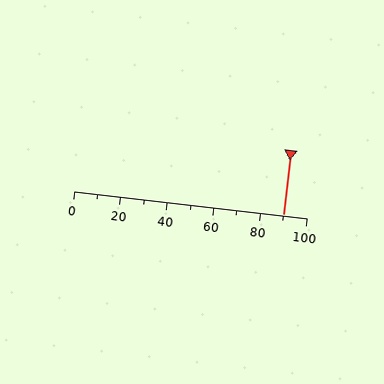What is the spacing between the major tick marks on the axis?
The major ticks are spaced 20 apart.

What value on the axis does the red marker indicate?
The marker indicates approximately 90.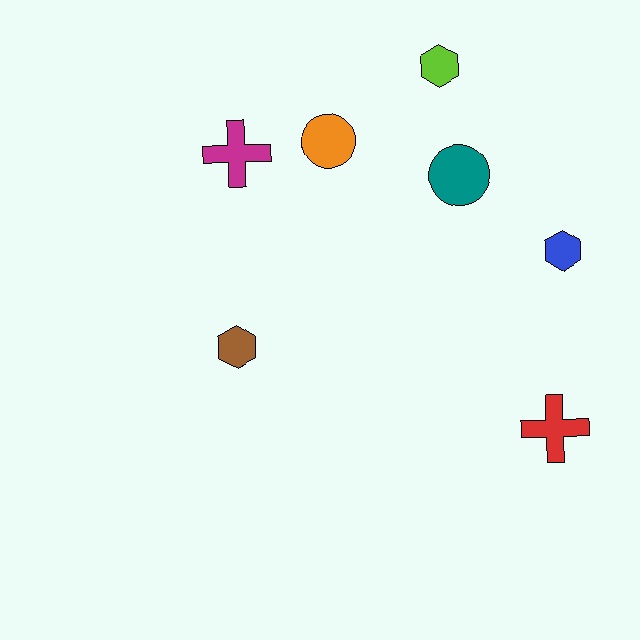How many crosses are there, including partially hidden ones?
There are 2 crosses.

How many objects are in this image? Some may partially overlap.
There are 7 objects.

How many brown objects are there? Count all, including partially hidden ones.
There is 1 brown object.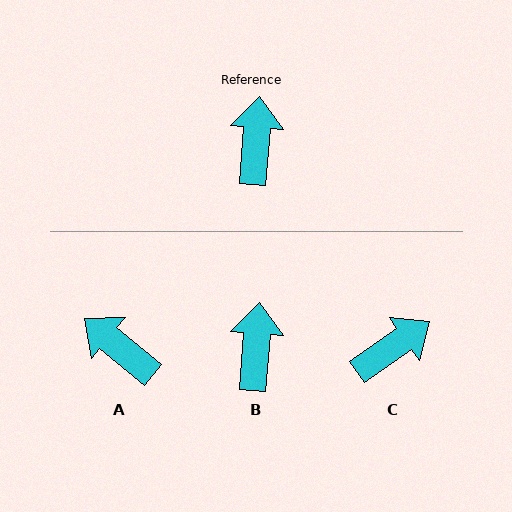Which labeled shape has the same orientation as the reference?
B.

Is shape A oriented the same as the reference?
No, it is off by about 55 degrees.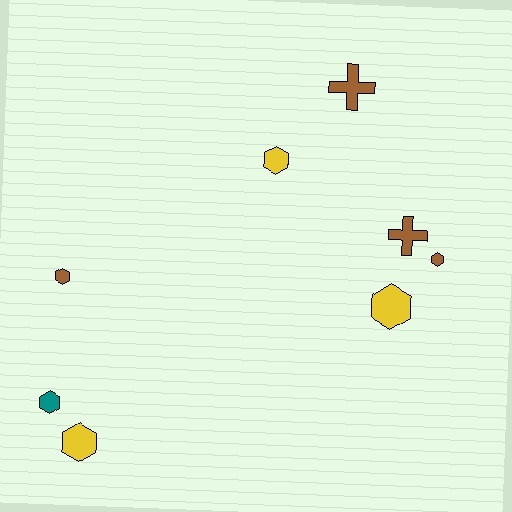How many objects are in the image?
There are 8 objects.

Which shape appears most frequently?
Hexagon, with 6 objects.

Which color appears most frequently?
Brown, with 4 objects.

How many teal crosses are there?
There are no teal crosses.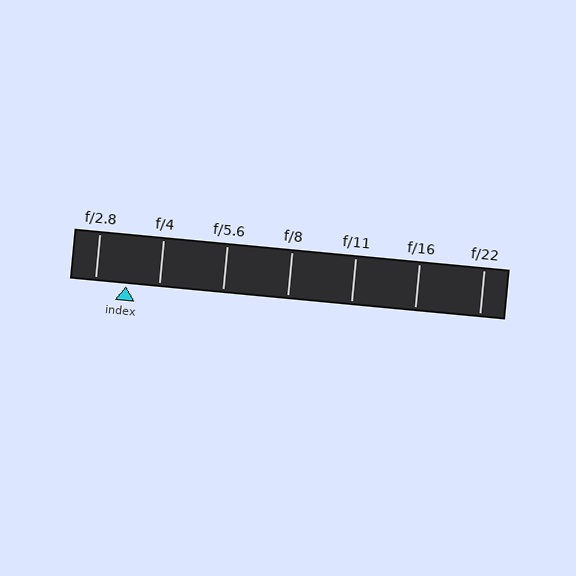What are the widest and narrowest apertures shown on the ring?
The widest aperture shown is f/2.8 and the narrowest is f/22.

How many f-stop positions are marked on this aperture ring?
There are 7 f-stop positions marked.